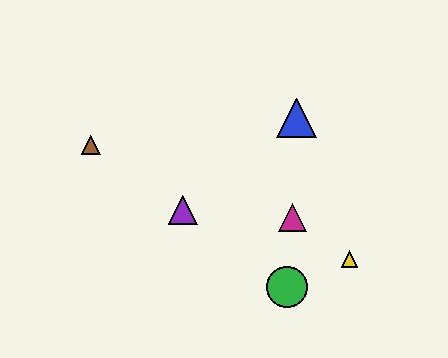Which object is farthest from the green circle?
The brown triangle is farthest from the green circle.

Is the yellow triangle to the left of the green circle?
No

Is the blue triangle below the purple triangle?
No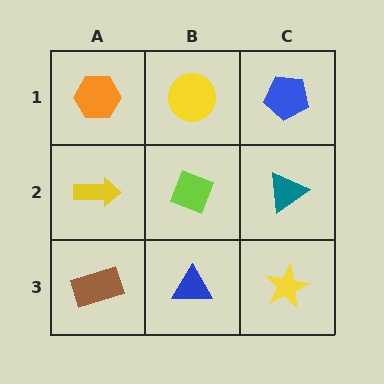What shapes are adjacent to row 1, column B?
A lime diamond (row 2, column B), an orange hexagon (row 1, column A), a blue pentagon (row 1, column C).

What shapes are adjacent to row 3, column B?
A lime diamond (row 2, column B), a brown rectangle (row 3, column A), a yellow star (row 3, column C).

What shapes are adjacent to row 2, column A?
An orange hexagon (row 1, column A), a brown rectangle (row 3, column A), a lime diamond (row 2, column B).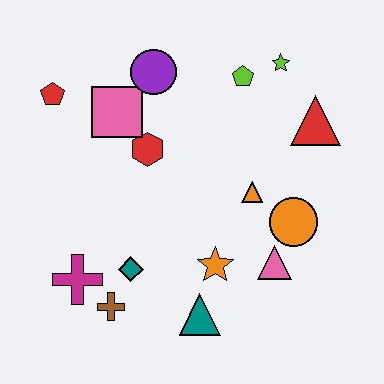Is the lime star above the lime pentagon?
Yes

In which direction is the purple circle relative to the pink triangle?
The purple circle is above the pink triangle.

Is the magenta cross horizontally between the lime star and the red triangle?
No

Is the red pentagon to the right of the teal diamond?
No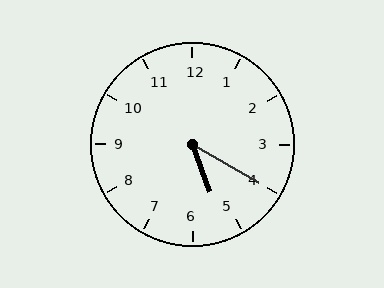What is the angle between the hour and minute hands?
Approximately 40 degrees.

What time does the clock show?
5:20.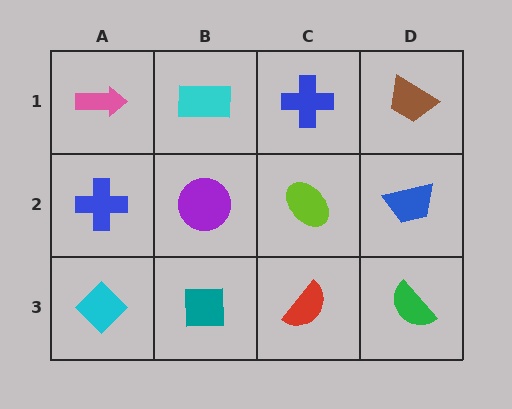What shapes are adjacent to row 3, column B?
A purple circle (row 2, column B), a cyan diamond (row 3, column A), a red semicircle (row 3, column C).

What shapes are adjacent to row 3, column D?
A blue trapezoid (row 2, column D), a red semicircle (row 3, column C).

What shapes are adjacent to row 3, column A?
A blue cross (row 2, column A), a teal square (row 3, column B).